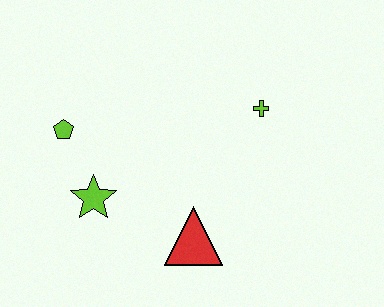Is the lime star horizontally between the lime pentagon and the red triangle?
Yes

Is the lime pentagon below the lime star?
No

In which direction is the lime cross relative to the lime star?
The lime cross is to the right of the lime star.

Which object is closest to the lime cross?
The red triangle is closest to the lime cross.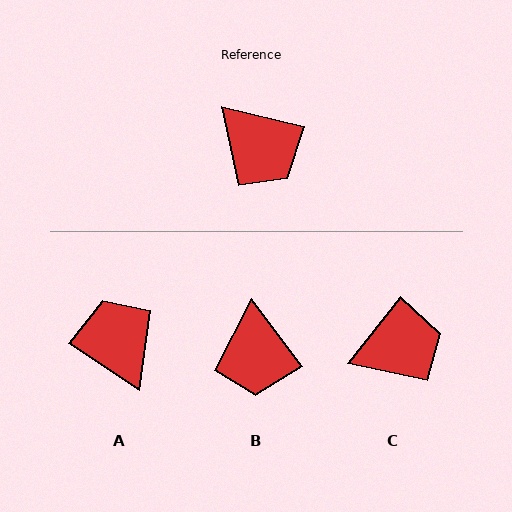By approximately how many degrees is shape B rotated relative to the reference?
Approximately 40 degrees clockwise.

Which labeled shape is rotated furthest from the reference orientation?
A, about 160 degrees away.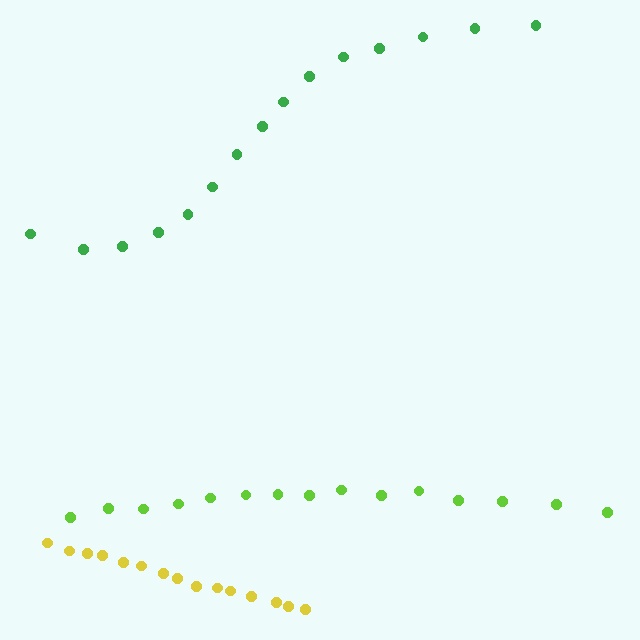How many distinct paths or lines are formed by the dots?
There are 3 distinct paths.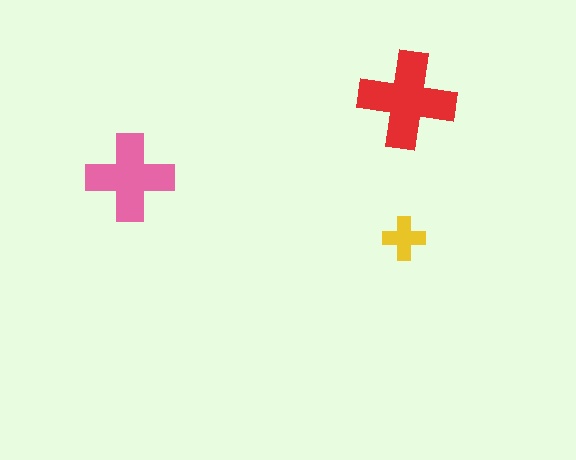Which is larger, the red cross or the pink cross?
The red one.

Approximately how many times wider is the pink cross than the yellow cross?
About 2 times wider.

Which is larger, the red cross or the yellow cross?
The red one.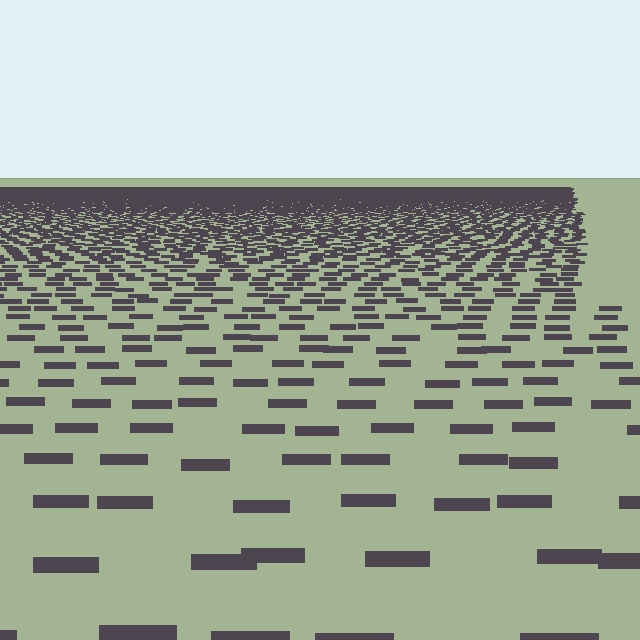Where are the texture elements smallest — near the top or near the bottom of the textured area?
Near the top.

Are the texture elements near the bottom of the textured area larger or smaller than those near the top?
Larger. Near the bottom, elements are closer to the viewer and appear at a bigger on-screen size.